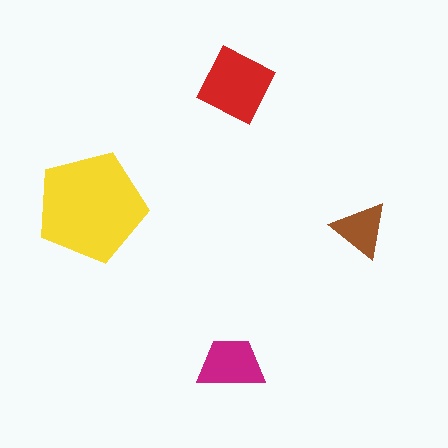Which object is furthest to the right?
The brown triangle is rightmost.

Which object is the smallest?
The brown triangle.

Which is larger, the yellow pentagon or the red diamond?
The yellow pentagon.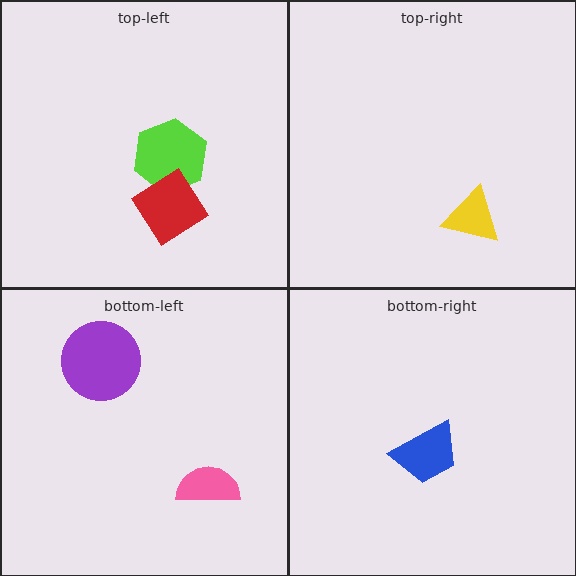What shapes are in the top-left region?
The lime hexagon, the red diamond.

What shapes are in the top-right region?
The yellow triangle.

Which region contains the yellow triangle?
The top-right region.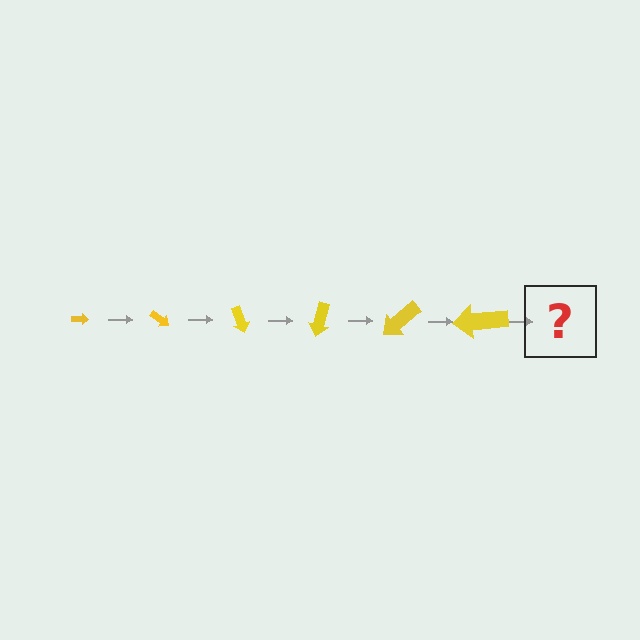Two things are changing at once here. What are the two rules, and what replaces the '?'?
The two rules are that the arrow grows larger each step and it rotates 35 degrees each step. The '?' should be an arrow, larger than the previous one and rotated 210 degrees from the start.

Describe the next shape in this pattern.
It should be an arrow, larger than the previous one and rotated 210 degrees from the start.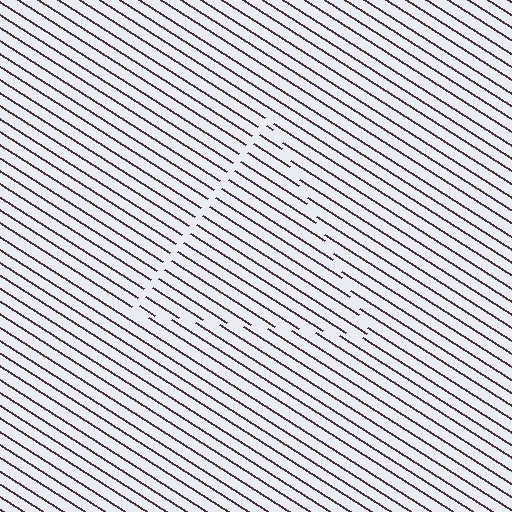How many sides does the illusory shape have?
3 sides — the line-ends trace a triangle.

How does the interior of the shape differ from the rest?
The interior of the shape contains the same grating, shifted by half a period — the contour is defined by the phase discontinuity where line-ends from the inner and outer gratings abut.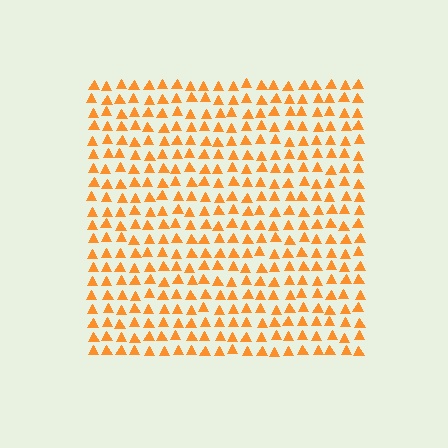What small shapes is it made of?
It is made of small triangles.